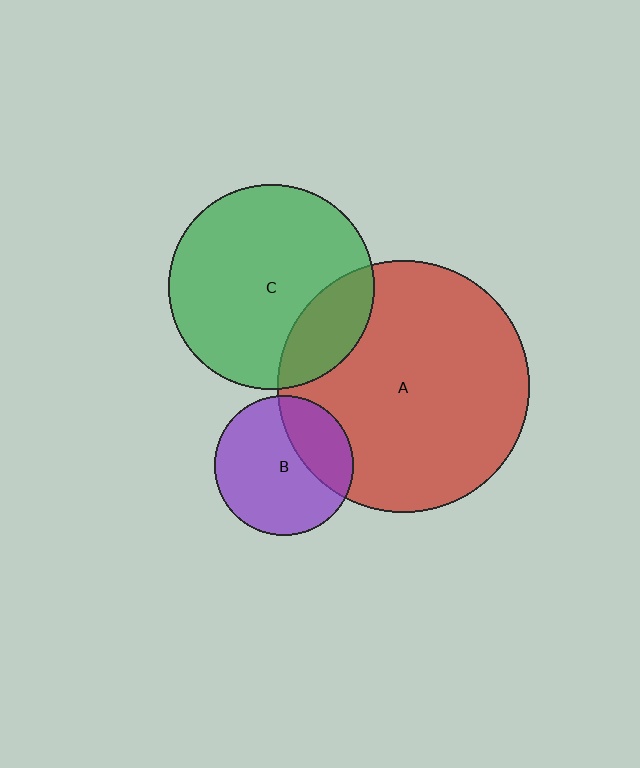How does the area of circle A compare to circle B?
Approximately 3.3 times.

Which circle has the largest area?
Circle A (red).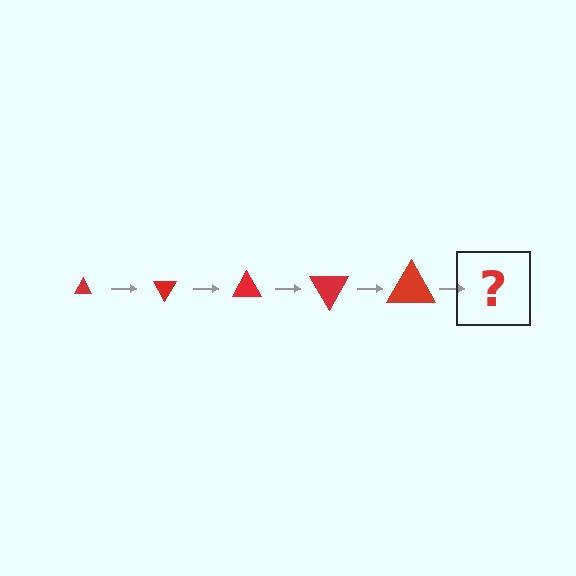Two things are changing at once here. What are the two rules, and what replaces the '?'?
The two rules are that the triangle grows larger each step and it rotates 60 degrees each step. The '?' should be a triangle, larger than the previous one and rotated 300 degrees from the start.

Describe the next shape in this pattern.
It should be a triangle, larger than the previous one and rotated 300 degrees from the start.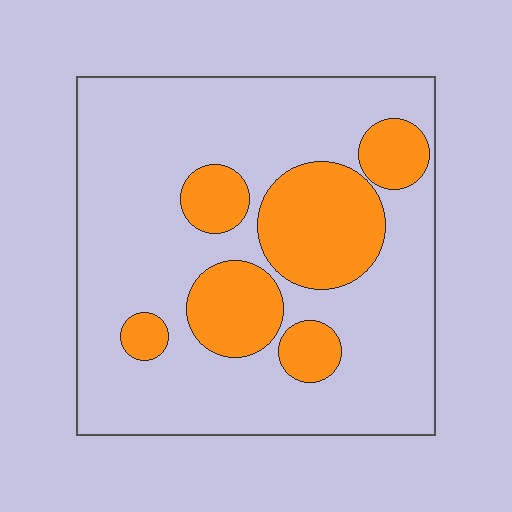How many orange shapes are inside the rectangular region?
6.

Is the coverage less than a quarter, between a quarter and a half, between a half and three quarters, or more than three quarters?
Between a quarter and a half.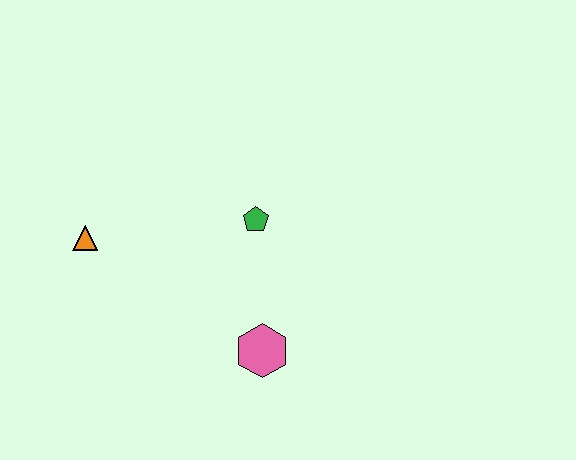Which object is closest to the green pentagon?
The pink hexagon is closest to the green pentagon.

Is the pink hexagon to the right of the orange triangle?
Yes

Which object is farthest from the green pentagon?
The orange triangle is farthest from the green pentagon.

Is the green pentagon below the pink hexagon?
No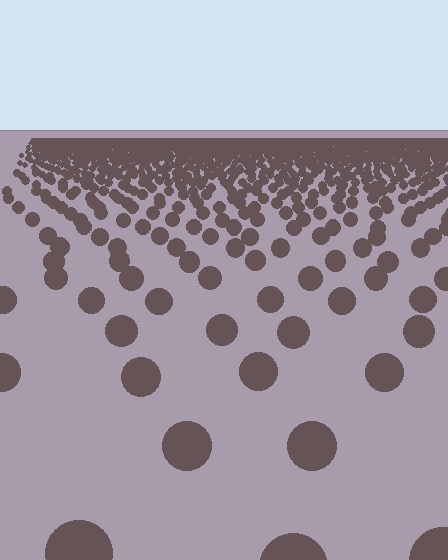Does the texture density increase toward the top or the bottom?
Density increases toward the top.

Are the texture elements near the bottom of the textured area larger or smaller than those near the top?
Larger. Near the bottom, elements are closer to the viewer and appear at a bigger on-screen size.